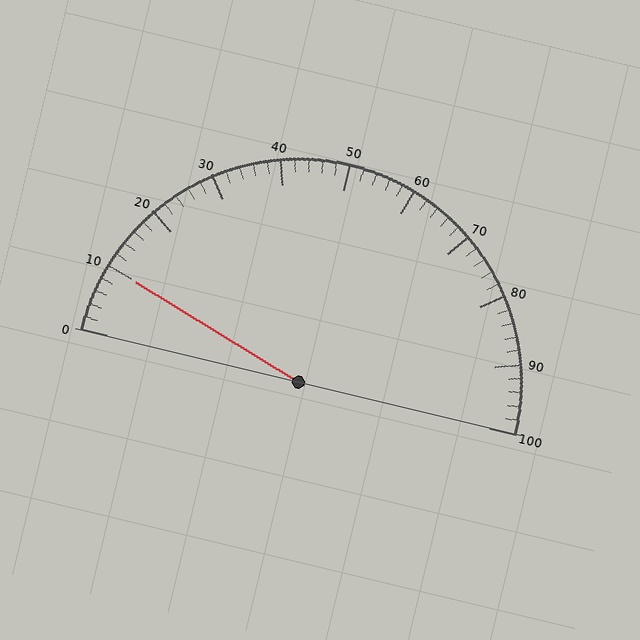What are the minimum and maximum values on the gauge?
The gauge ranges from 0 to 100.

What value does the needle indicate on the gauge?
The needle indicates approximately 10.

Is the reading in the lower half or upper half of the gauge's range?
The reading is in the lower half of the range (0 to 100).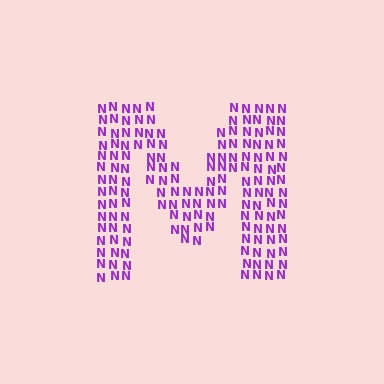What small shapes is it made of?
It is made of small letter N's.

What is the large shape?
The large shape is the letter M.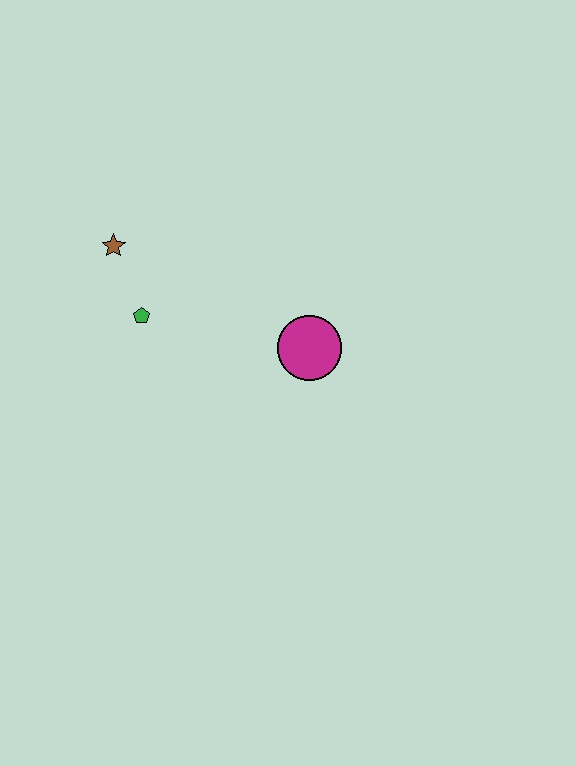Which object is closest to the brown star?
The green pentagon is closest to the brown star.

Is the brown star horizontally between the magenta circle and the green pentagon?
No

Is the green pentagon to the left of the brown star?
No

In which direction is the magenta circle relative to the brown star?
The magenta circle is to the right of the brown star.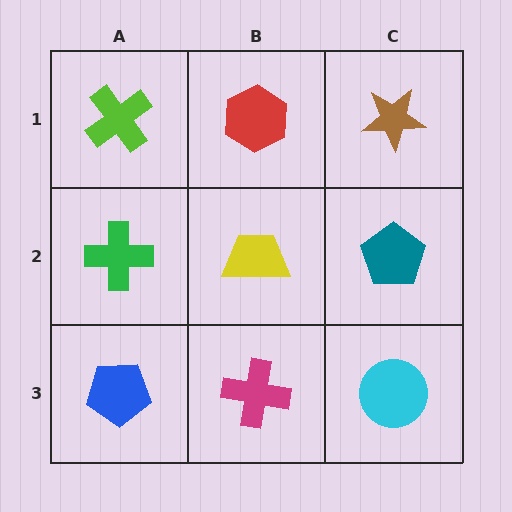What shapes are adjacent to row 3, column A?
A green cross (row 2, column A), a magenta cross (row 3, column B).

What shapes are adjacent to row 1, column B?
A yellow trapezoid (row 2, column B), a lime cross (row 1, column A), a brown star (row 1, column C).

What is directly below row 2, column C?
A cyan circle.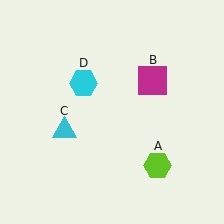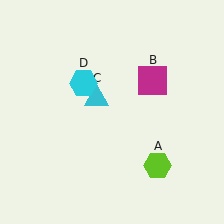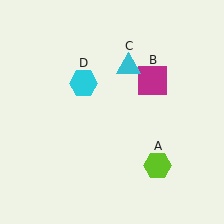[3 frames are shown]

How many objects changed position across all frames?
1 object changed position: cyan triangle (object C).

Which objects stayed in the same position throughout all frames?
Lime hexagon (object A) and magenta square (object B) and cyan hexagon (object D) remained stationary.